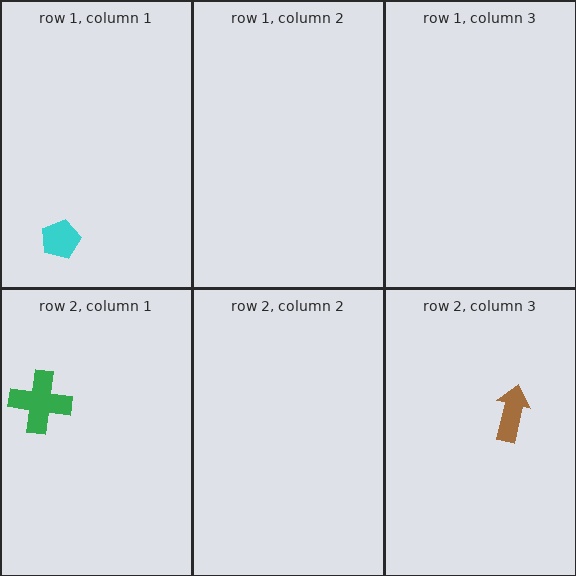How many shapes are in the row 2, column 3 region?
1.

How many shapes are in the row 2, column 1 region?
1.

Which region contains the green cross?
The row 2, column 1 region.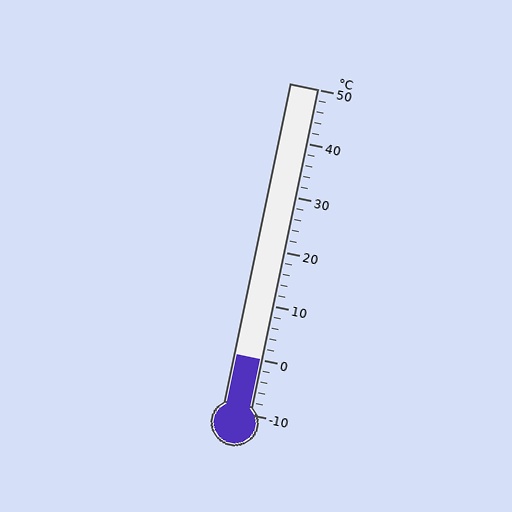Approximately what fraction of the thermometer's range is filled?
The thermometer is filled to approximately 15% of its range.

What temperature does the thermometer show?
The thermometer shows approximately 0°C.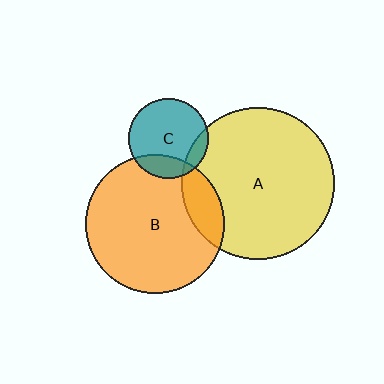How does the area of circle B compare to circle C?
Approximately 3.1 times.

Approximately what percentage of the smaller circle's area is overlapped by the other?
Approximately 15%.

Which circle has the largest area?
Circle A (yellow).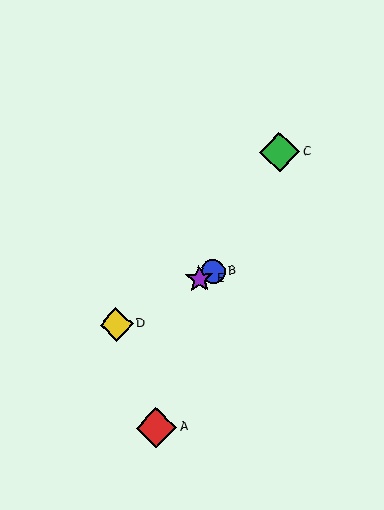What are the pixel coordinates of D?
Object D is at (116, 324).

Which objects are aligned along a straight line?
Objects B, D, E are aligned along a straight line.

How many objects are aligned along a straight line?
3 objects (B, D, E) are aligned along a straight line.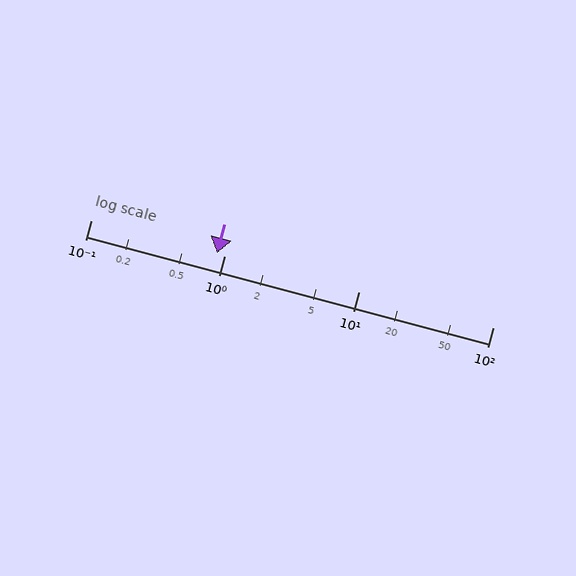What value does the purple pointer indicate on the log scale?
The pointer indicates approximately 0.88.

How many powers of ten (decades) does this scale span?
The scale spans 3 decades, from 0.1 to 100.